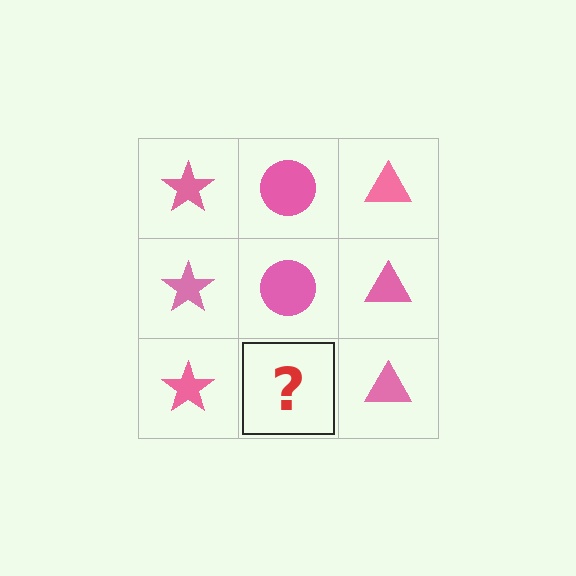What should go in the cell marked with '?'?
The missing cell should contain a pink circle.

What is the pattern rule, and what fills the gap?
The rule is that each column has a consistent shape. The gap should be filled with a pink circle.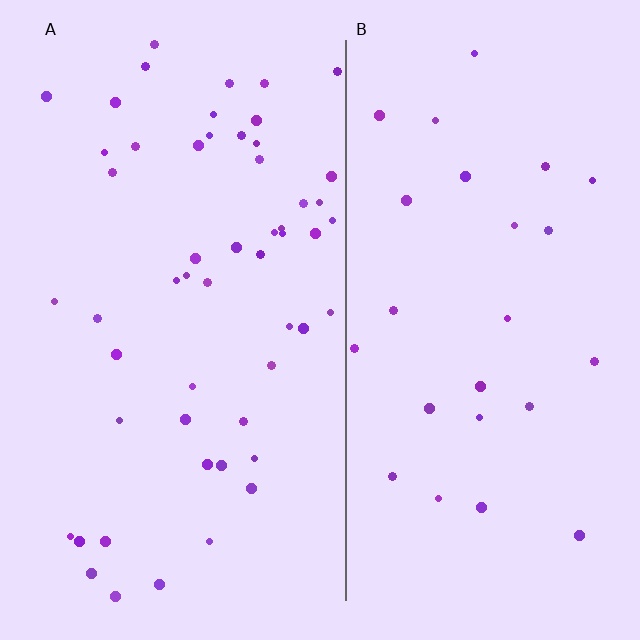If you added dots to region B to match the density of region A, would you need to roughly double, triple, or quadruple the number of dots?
Approximately double.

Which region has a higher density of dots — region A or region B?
A (the left).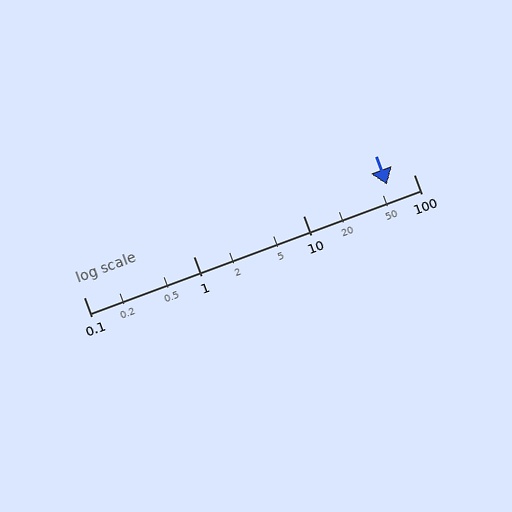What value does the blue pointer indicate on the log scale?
The pointer indicates approximately 57.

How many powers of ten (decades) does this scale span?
The scale spans 3 decades, from 0.1 to 100.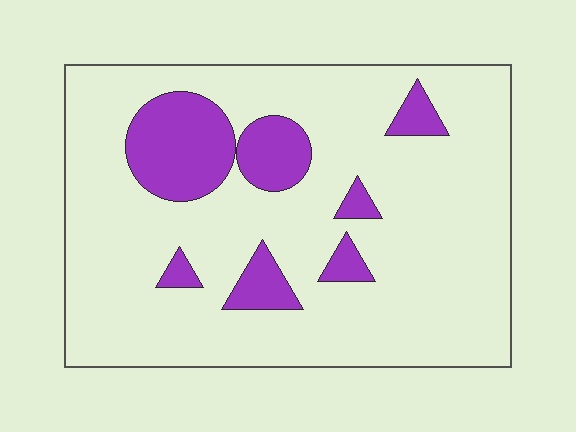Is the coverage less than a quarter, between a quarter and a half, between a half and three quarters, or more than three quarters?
Less than a quarter.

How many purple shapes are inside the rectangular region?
7.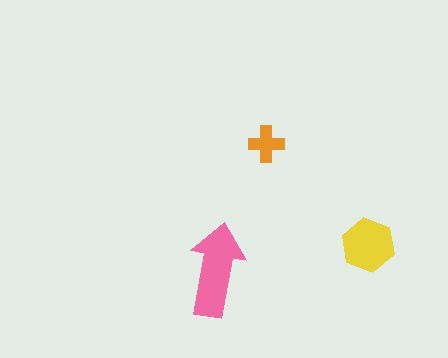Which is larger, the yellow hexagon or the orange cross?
The yellow hexagon.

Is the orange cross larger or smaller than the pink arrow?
Smaller.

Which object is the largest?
The pink arrow.